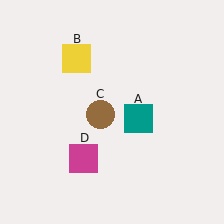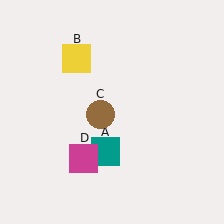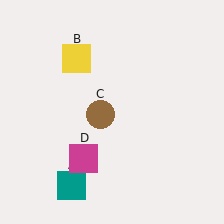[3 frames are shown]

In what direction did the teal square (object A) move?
The teal square (object A) moved down and to the left.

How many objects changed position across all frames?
1 object changed position: teal square (object A).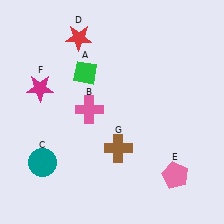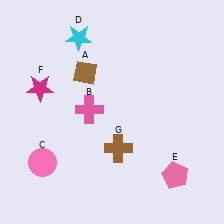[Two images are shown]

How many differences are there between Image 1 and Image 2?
There are 3 differences between the two images.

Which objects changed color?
A changed from green to brown. C changed from teal to pink. D changed from red to cyan.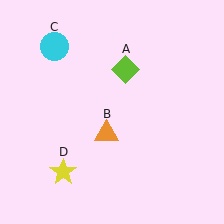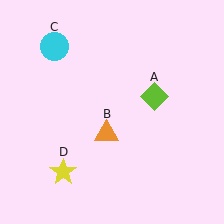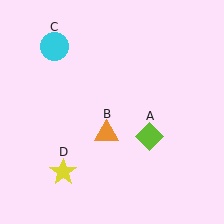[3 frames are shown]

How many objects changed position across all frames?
1 object changed position: lime diamond (object A).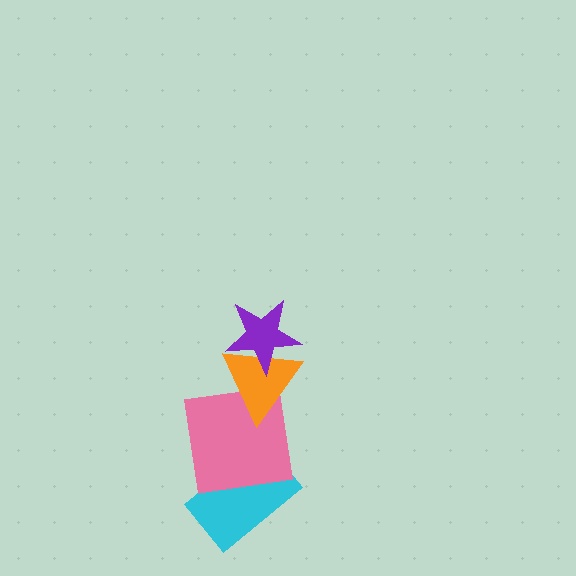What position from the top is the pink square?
The pink square is 3rd from the top.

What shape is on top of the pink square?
The orange triangle is on top of the pink square.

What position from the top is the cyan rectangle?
The cyan rectangle is 4th from the top.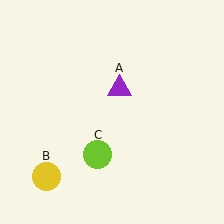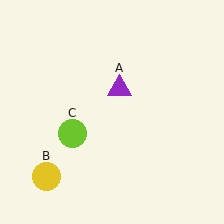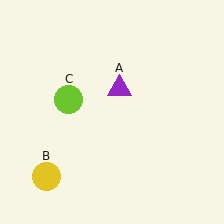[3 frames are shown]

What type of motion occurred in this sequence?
The lime circle (object C) rotated clockwise around the center of the scene.